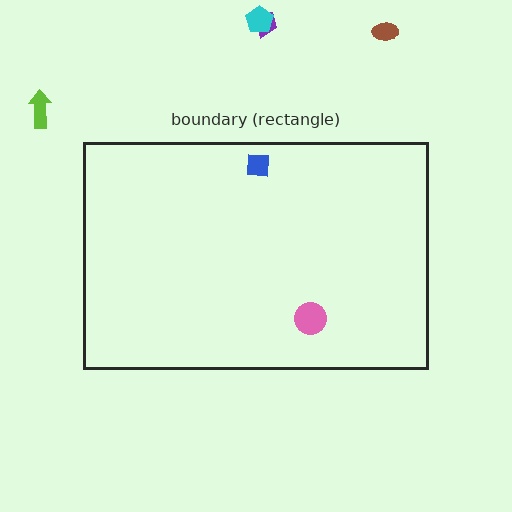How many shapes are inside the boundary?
2 inside, 4 outside.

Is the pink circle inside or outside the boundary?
Inside.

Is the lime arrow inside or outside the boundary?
Outside.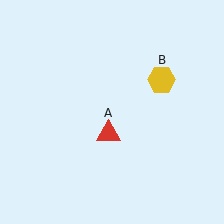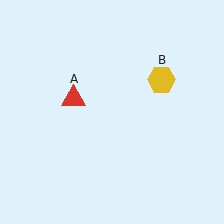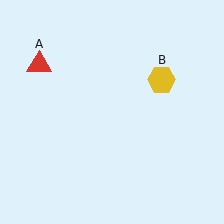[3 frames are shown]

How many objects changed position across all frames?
1 object changed position: red triangle (object A).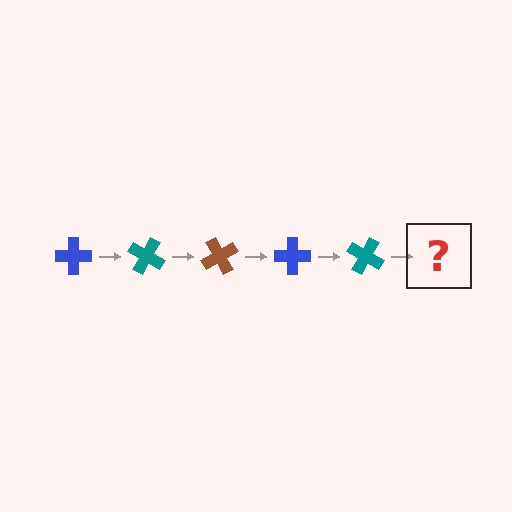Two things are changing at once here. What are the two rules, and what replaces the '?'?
The two rules are that it rotates 30 degrees each step and the color cycles through blue, teal, and brown. The '?' should be a brown cross, rotated 150 degrees from the start.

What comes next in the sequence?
The next element should be a brown cross, rotated 150 degrees from the start.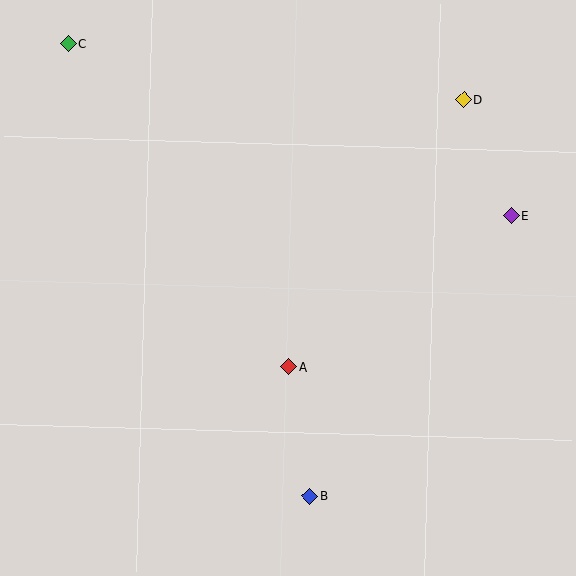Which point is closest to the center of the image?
Point A at (288, 367) is closest to the center.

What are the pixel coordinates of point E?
Point E is at (511, 216).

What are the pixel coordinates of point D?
Point D is at (464, 100).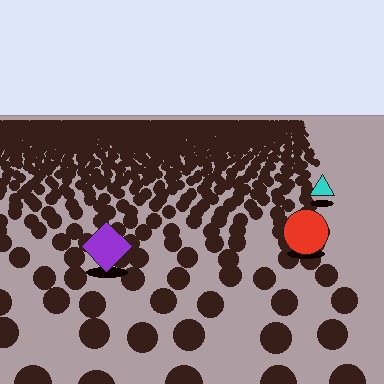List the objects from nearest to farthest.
From nearest to farthest: the purple diamond, the red circle, the cyan triangle.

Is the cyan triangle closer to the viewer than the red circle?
No. The red circle is closer — you can tell from the texture gradient: the ground texture is coarser near it.